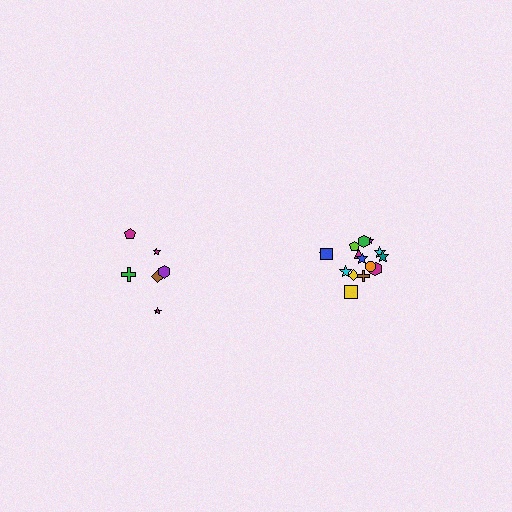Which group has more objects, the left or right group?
The right group.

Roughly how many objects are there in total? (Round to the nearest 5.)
Roughly 20 objects in total.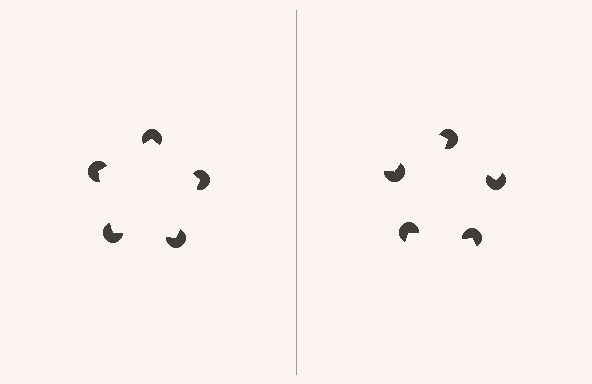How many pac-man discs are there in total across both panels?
10 — 5 on each side.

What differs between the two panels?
The pac-man discs are positioned identically on both sides; only the wedge orientations differ. On the left they align to a pentagon; on the right they are misaligned.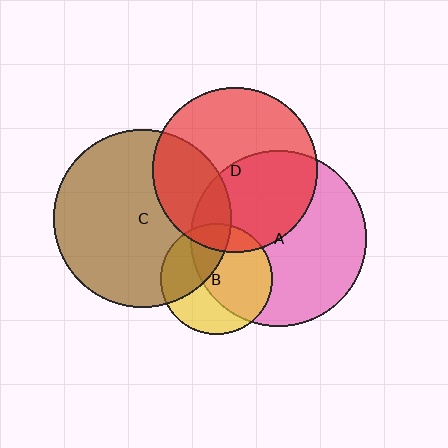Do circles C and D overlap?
Yes.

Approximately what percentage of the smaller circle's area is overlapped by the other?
Approximately 30%.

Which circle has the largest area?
Circle C (brown).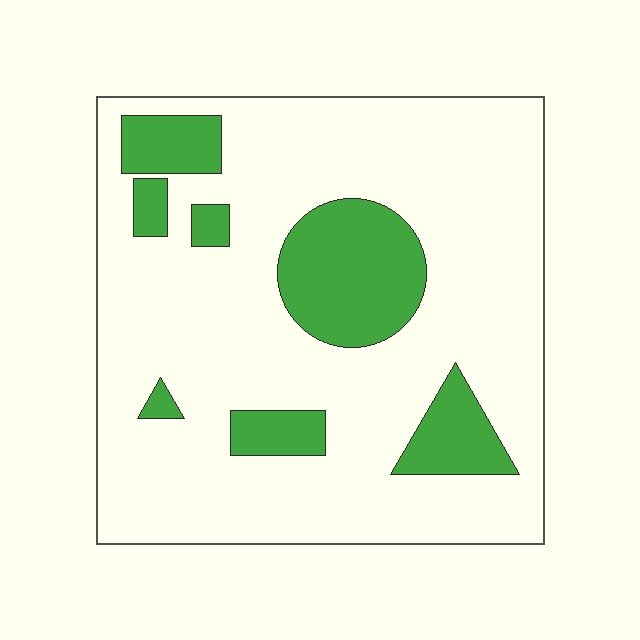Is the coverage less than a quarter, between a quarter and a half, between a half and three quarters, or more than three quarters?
Less than a quarter.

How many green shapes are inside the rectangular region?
7.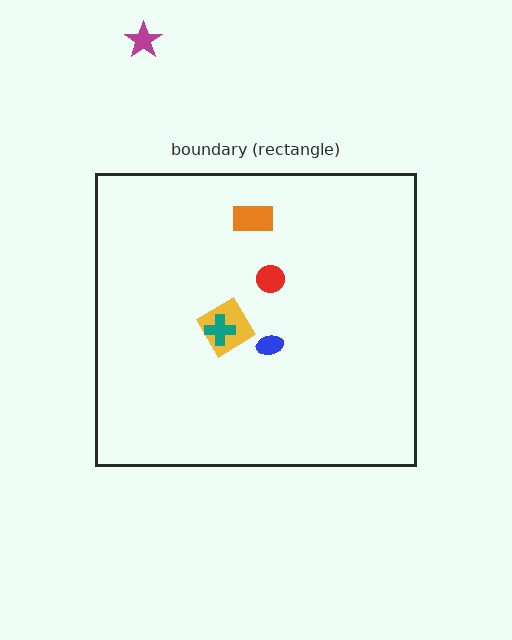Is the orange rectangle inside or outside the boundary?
Inside.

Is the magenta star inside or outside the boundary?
Outside.